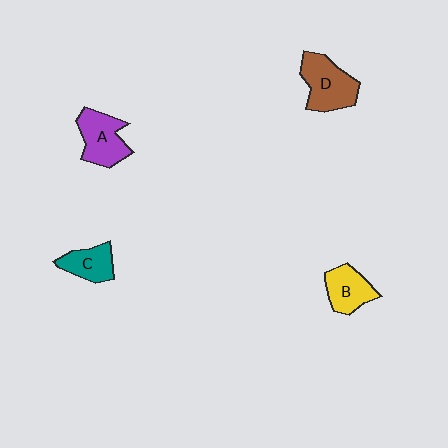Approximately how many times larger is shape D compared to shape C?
Approximately 1.6 times.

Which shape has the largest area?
Shape D (brown).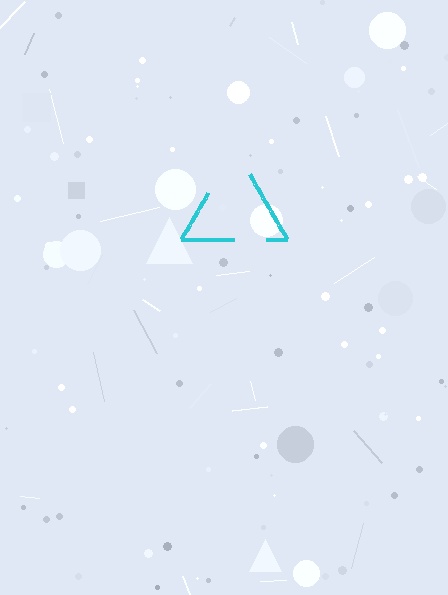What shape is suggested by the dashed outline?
The dashed outline suggests a triangle.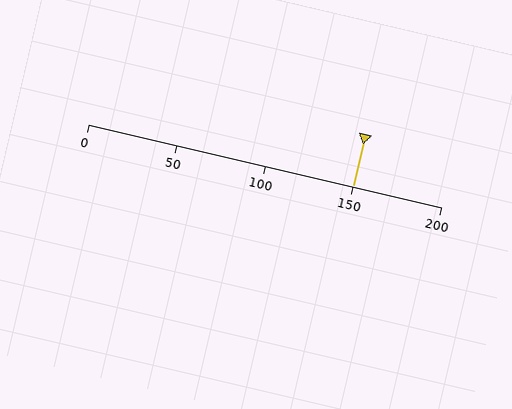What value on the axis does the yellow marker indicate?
The marker indicates approximately 150.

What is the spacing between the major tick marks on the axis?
The major ticks are spaced 50 apart.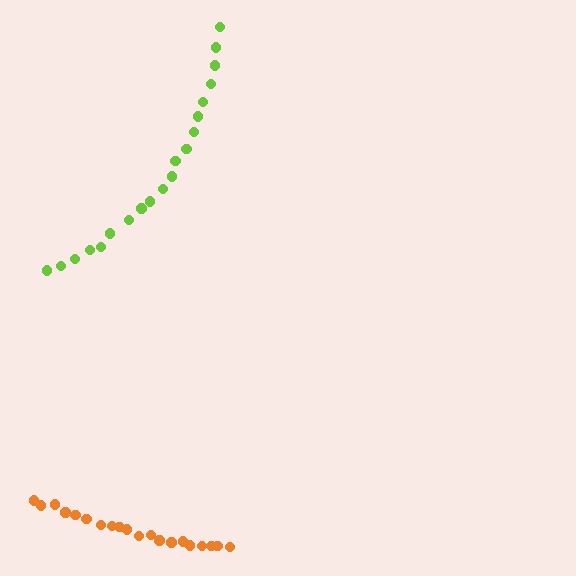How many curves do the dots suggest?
There are 2 distinct paths.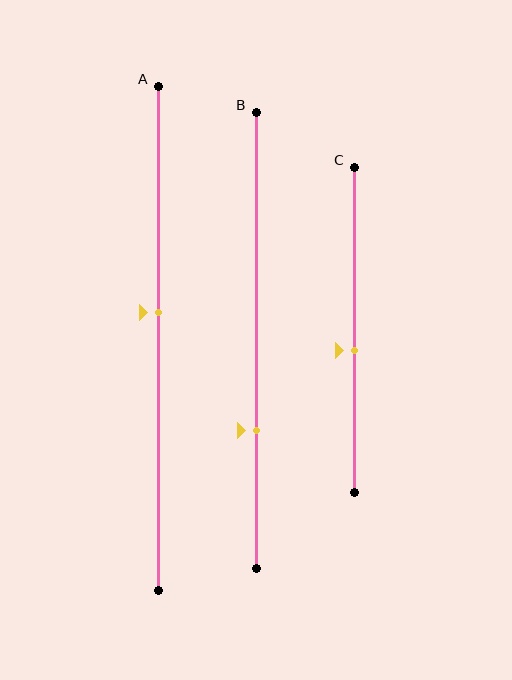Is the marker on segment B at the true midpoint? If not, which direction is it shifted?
No, the marker on segment B is shifted downward by about 20% of the segment length.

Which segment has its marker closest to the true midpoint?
Segment A has its marker closest to the true midpoint.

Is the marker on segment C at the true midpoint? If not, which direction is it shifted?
No, the marker on segment C is shifted downward by about 6% of the segment length.